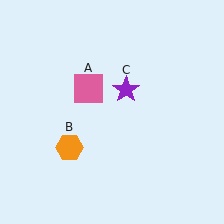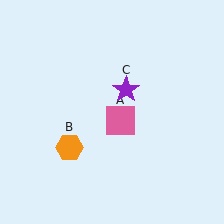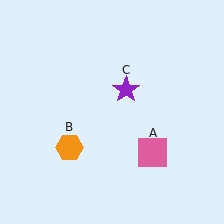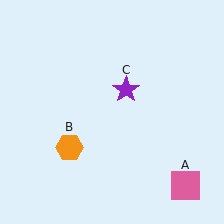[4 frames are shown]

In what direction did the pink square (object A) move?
The pink square (object A) moved down and to the right.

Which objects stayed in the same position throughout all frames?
Orange hexagon (object B) and purple star (object C) remained stationary.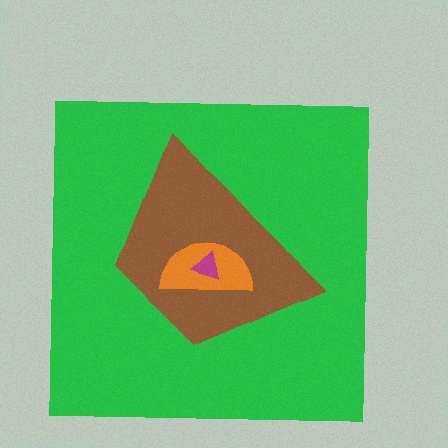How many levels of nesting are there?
4.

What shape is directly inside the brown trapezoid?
The orange semicircle.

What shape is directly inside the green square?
The brown trapezoid.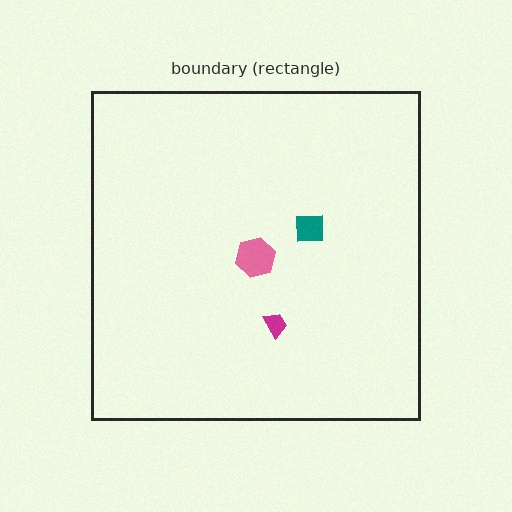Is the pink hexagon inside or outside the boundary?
Inside.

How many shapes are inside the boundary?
3 inside, 0 outside.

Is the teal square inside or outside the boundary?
Inside.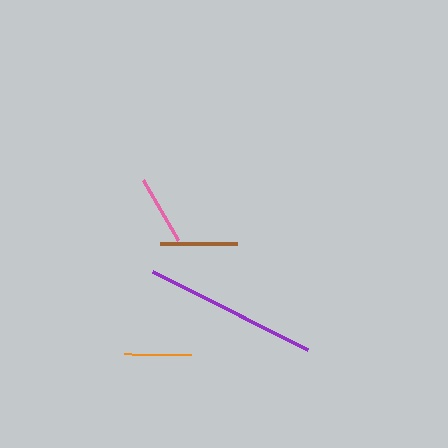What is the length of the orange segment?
The orange segment is approximately 67 pixels long.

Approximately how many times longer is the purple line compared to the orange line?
The purple line is approximately 2.6 times the length of the orange line.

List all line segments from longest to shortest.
From longest to shortest: purple, brown, pink, orange.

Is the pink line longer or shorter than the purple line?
The purple line is longer than the pink line.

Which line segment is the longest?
The purple line is the longest at approximately 174 pixels.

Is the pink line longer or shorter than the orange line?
The pink line is longer than the orange line.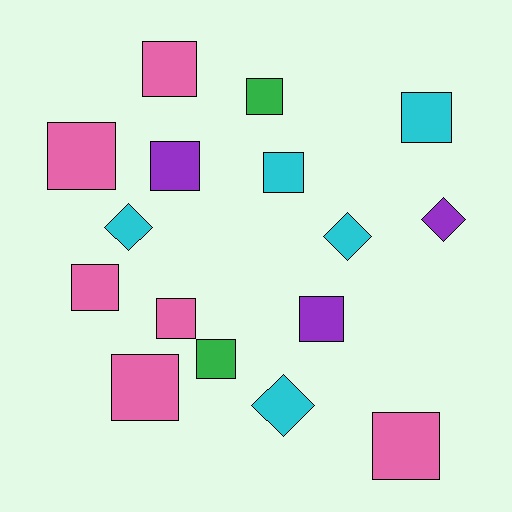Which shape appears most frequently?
Square, with 12 objects.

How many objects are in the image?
There are 16 objects.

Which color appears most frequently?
Pink, with 6 objects.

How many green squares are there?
There are 2 green squares.